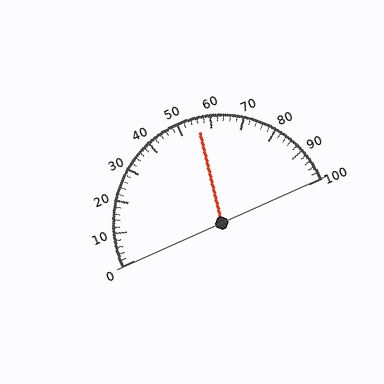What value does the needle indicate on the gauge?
The needle indicates approximately 56.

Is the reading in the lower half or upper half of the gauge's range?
The reading is in the upper half of the range (0 to 100).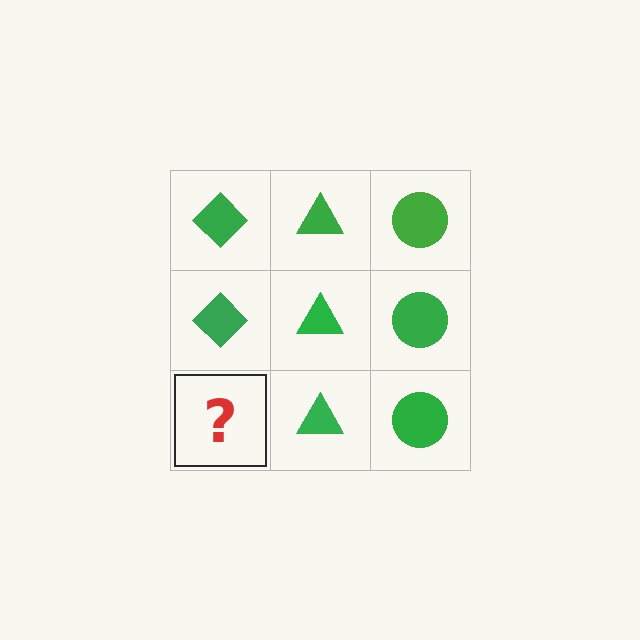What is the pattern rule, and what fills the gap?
The rule is that each column has a consistent shape. The gap should be filled with a green diamond.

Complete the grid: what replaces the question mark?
The question mark should be replaced with a green diamond.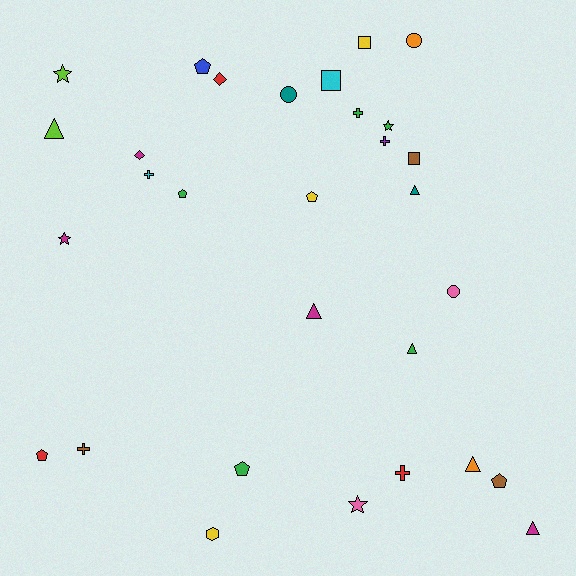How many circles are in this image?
There are 3 circles.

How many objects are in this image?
There are 30 objects.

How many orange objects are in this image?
There are 2 orange objects.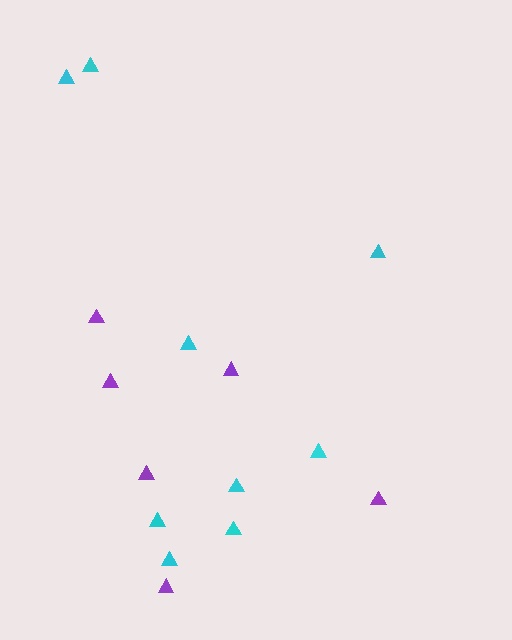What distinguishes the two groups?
There are 2 groups: one group of cyan triangles (9) and one group of purple triangles (6).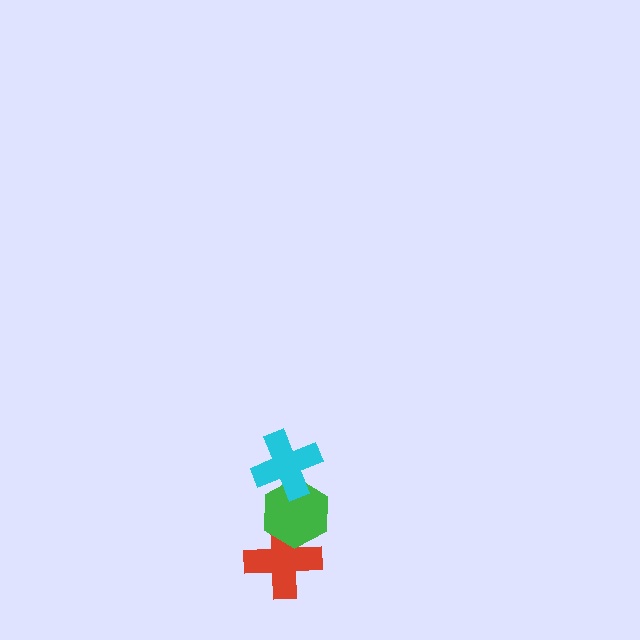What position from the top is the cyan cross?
The cyan cross is 1st from the top.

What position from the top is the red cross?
The red cross is 3rd from the top.